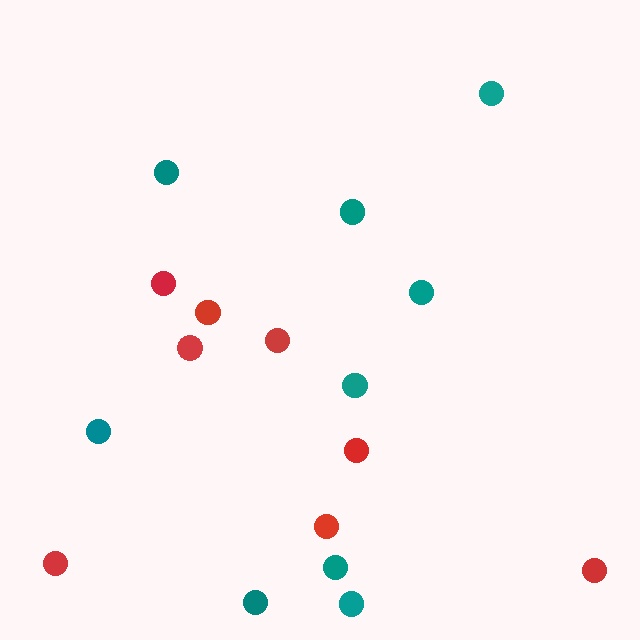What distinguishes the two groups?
There are 2 groups: one group of teal circles (9) and one group of red circles (8).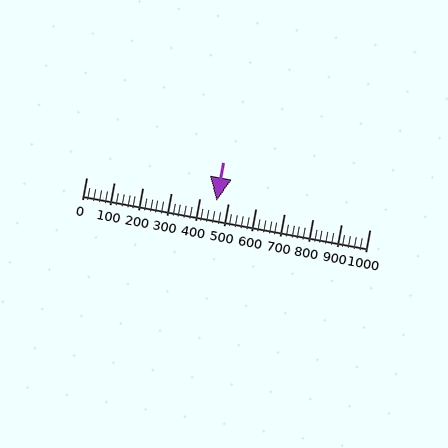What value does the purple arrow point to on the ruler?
The purple arrow points to approximately 460.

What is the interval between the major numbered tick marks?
The major tick marks are spaced 100 units apart.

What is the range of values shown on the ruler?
The ruler shows values from 0 to 1000.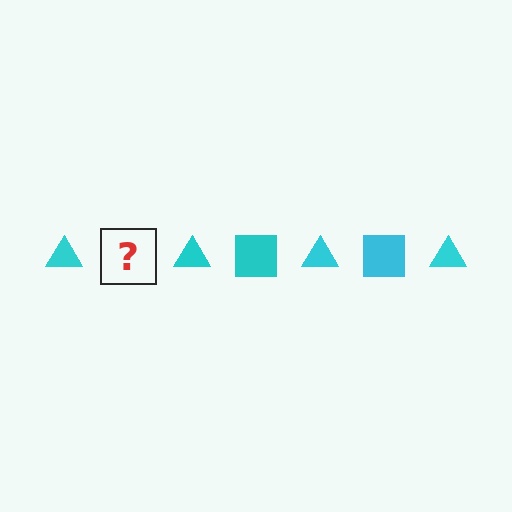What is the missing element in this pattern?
The missing element is a cyan square.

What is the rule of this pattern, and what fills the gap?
The rule is that the pattern cycles through triangle, square shapes in cyan. The gap should be filled with a cyan square.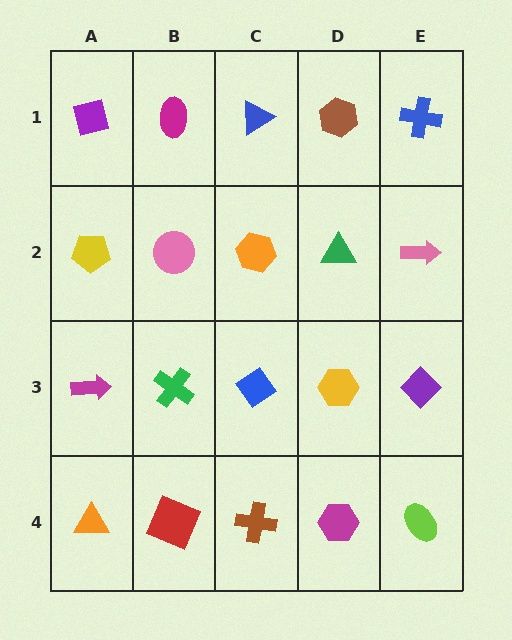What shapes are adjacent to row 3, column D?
A green triangle (row 2, column D), a magenta hexagon (row 4, column D), a blue diamond (row 3, column C), a purple diamond (row 3, column E).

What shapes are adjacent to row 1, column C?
An orange hexagon (row 2, column C), a magenta ellipse (row 1, column B), a brown hexagon (row 1, column D).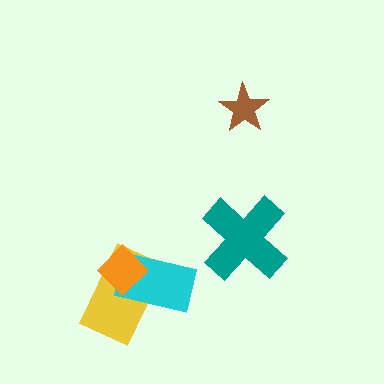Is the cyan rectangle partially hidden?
Yes, it is partially covered by another shape.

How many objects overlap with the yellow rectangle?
2 objects overlap with the yellow rectangle.